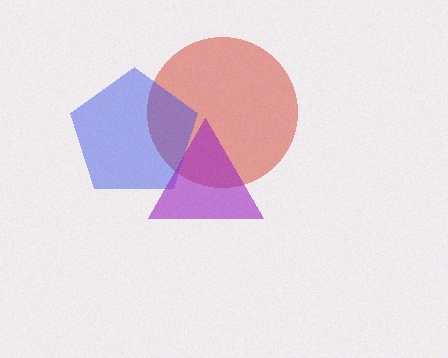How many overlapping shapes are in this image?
There are 3 overlapping shapes in the image.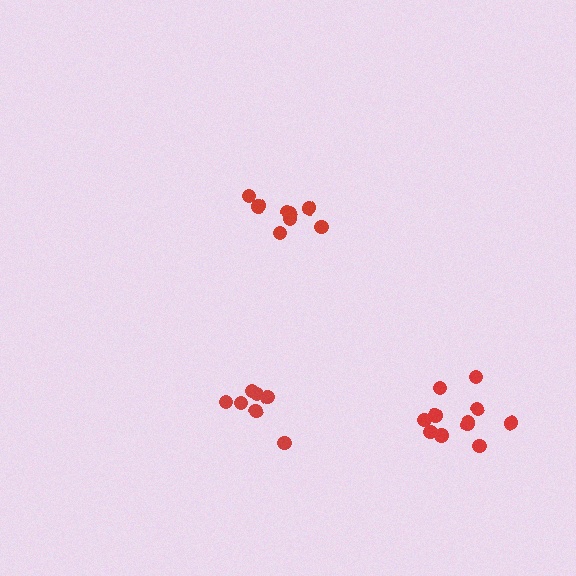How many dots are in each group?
Group 1: 7 dots, Group 2: 8 dots, Group 3: 11 dots (26 total).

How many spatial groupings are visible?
There are 3 spatial groupings.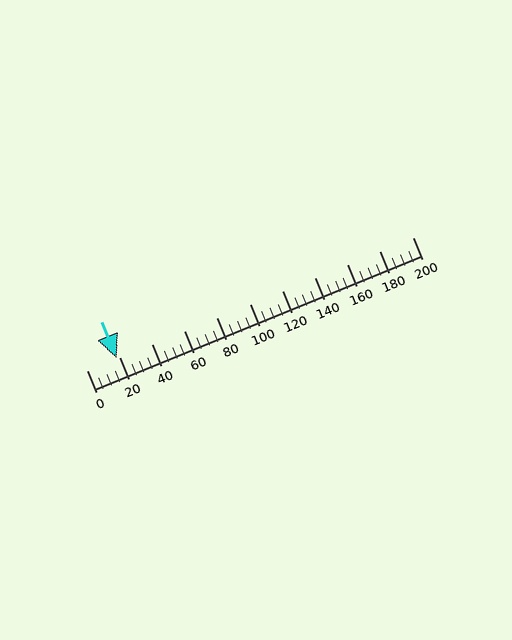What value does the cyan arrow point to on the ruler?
The cyan arrow points to approximately 18.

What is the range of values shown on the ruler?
The ruler shows values from 0 to 200.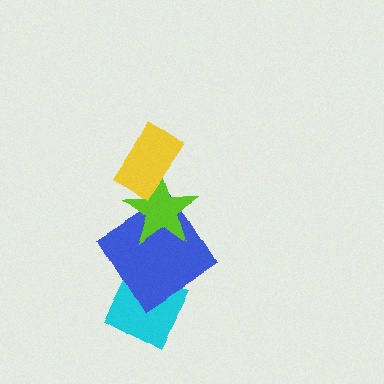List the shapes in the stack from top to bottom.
From top to bottom: the yellow rectangle, the lime star, the blue diamond, the cyan diamond.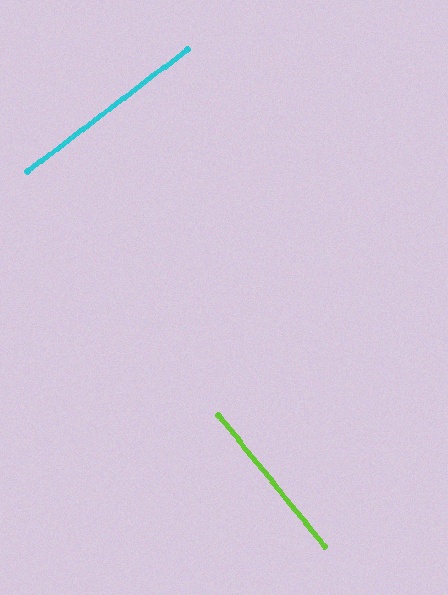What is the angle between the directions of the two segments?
Approximately 89 degrees.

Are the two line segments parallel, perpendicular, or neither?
Perpendicular — they meet at approximately 89°.